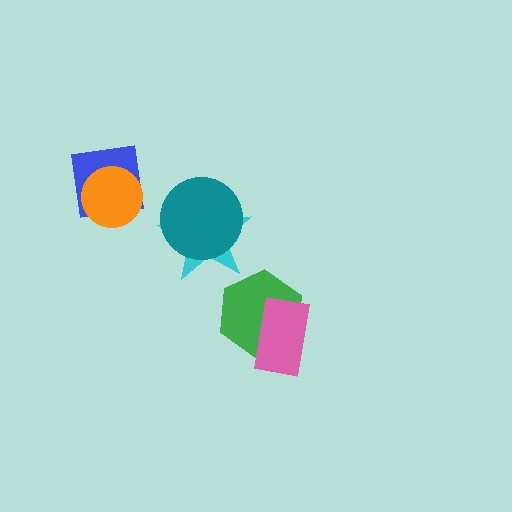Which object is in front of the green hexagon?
The pink rectangle is in front of the green hexagon.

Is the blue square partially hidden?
Yes, it is partially covered by another shape.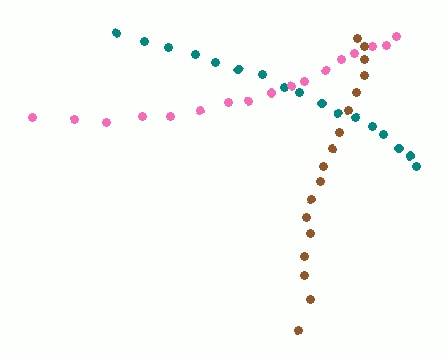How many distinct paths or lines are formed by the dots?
There are 3 distinct paths.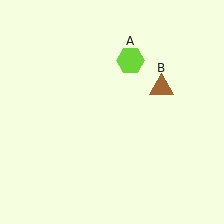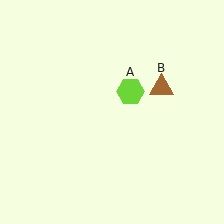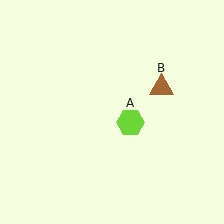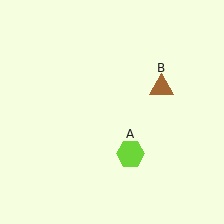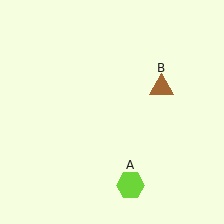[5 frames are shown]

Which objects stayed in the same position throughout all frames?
Brown triangle (object B) remained stationary.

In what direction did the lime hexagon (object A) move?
The lime hexagon (object A) moved down.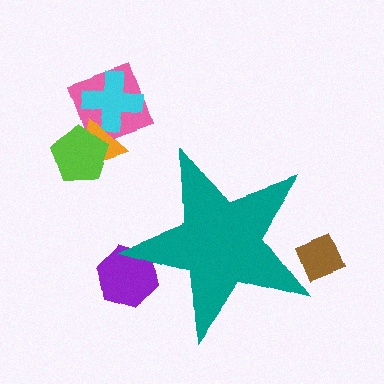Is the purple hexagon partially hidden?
Yes, the purple hexagon is partially hidden behind the teal star.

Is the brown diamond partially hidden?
Yes, the brown diamond is partially hidden behind the teal star.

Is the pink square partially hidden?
No, the pink square is fully visible.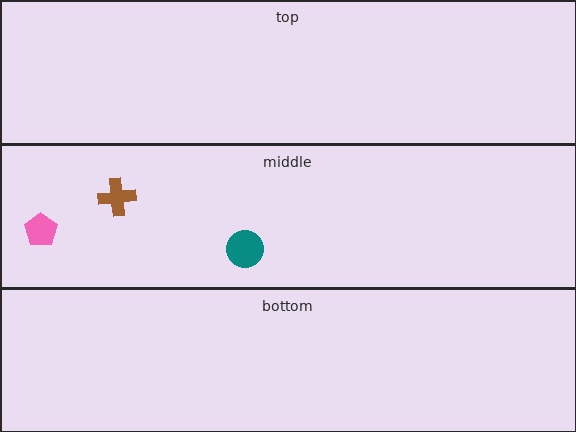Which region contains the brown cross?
The middle region.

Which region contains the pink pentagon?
The middle region.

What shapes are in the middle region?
The brown cross, the teal circle, the pink pentagon.